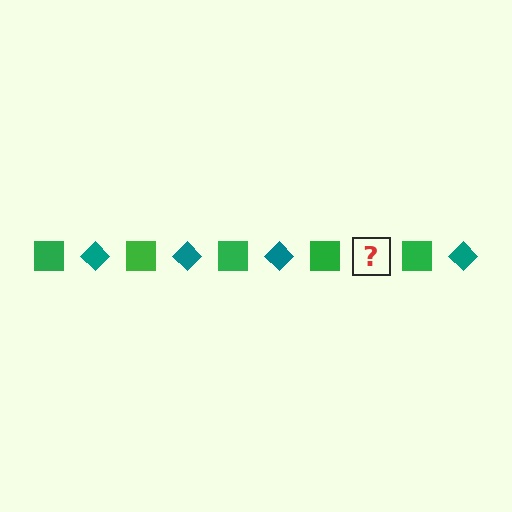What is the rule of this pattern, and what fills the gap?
The rule is that the pattern alternates between green square and teal diamond. The gap should be filled with a teal diamond.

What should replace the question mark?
The question mark should be replaced with a teal diamond.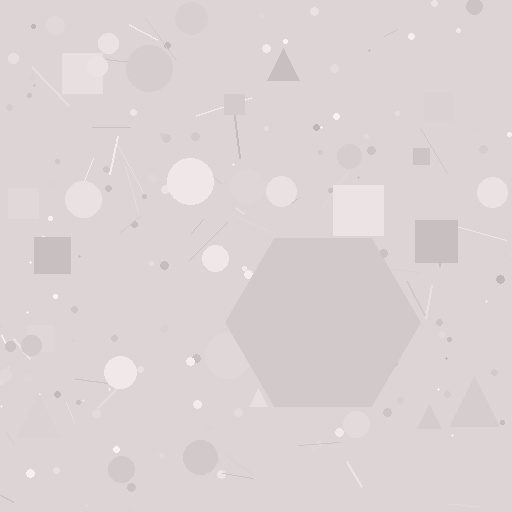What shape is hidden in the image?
A hexagon is hidden in the image.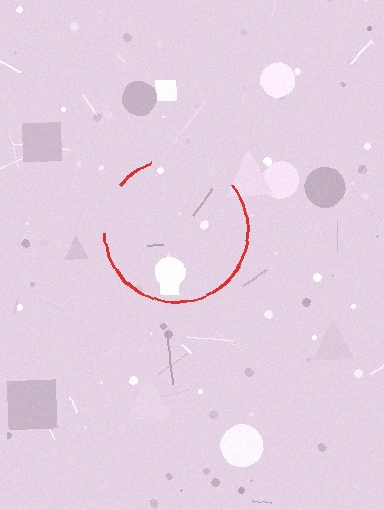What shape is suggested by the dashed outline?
The dashed outline suggests a circle.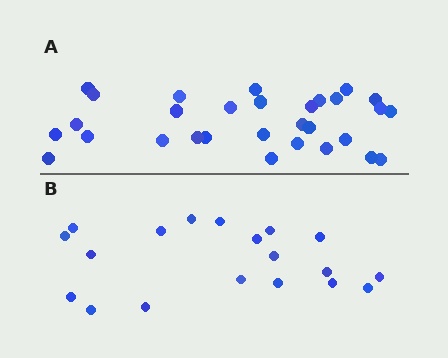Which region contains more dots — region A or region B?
Region A (the top region) has more dots.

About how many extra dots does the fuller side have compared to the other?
Region A has roughly 12 or so more dots than region B.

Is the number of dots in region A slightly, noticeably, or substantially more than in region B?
Region A has substantially more. The ratio is roughly 1.6 to 1.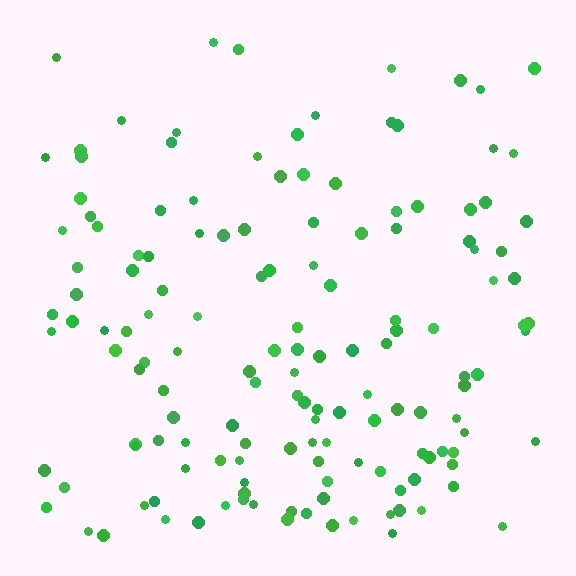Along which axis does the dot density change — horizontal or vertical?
Vertical.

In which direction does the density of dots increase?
From top to bottom, with the bottom side densest.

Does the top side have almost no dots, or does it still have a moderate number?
Still a moderate number, just noticeably fewer than the bottom.